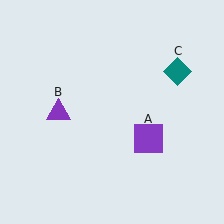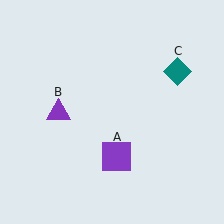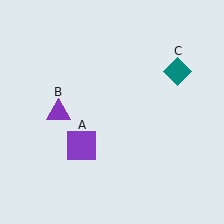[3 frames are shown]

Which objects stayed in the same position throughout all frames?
Purple triangle (object B) and teal diamond (object C) remained stationary.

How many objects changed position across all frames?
1 object changed position: purple square (object A).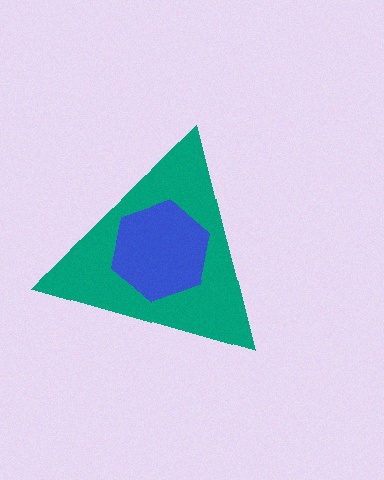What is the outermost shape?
The teal triangle.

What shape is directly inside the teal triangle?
The blue hexagon.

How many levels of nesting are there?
2.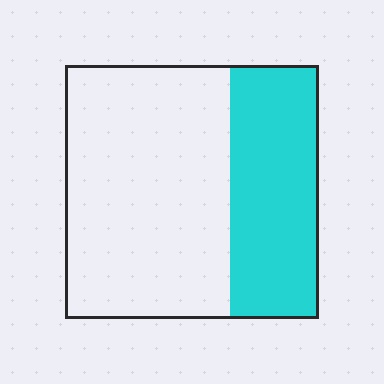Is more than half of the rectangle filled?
No.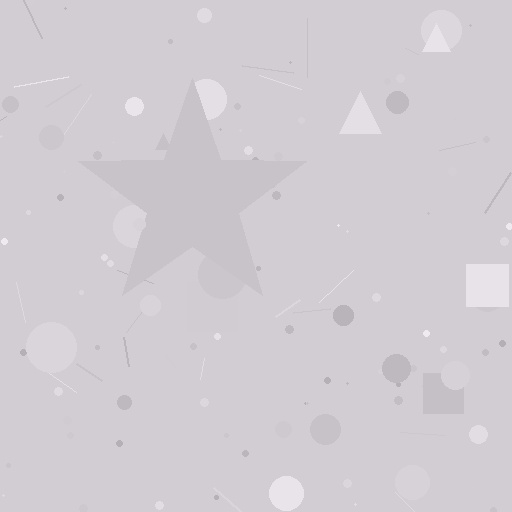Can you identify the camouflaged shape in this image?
The camouflaged shape is a star.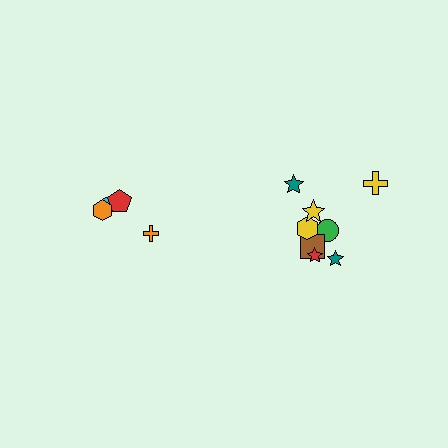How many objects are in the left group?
There are 4 objects.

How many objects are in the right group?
There are 8 objects.